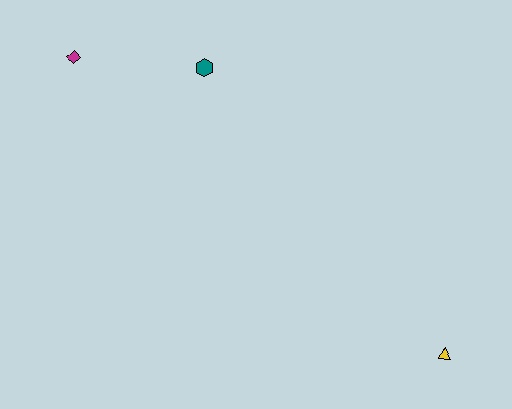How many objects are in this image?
There are 3 objects.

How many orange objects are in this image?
There are no orange objects.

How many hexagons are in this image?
There is 1 hexagon.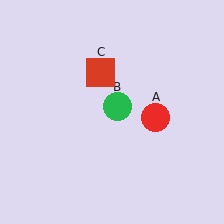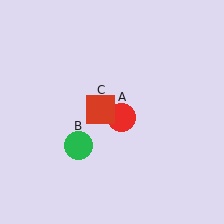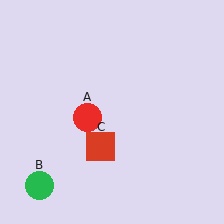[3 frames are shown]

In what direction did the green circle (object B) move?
The green circle (object B) moved down and to the left.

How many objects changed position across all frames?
3 objects changed position: red circle (object A), green circle (object B), red square (object C).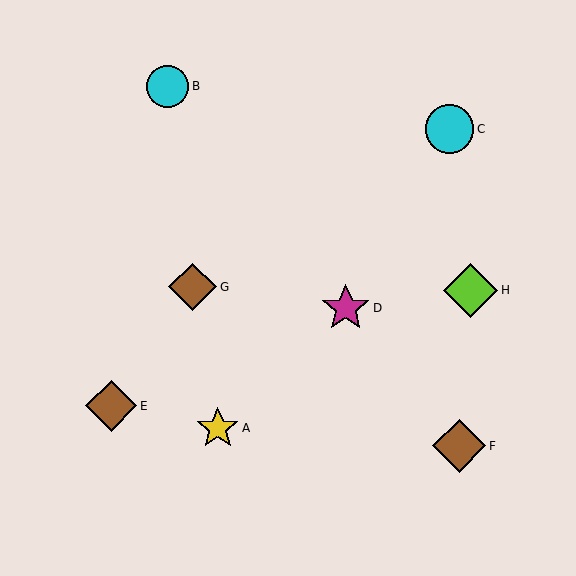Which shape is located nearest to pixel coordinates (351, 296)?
The magenta star (labeled D) at (346, 308) is nearest to that location.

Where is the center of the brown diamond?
The center of the brown diamond is at (111, 406).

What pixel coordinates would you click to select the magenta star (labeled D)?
Click at (346, 308) to select the magenta star D.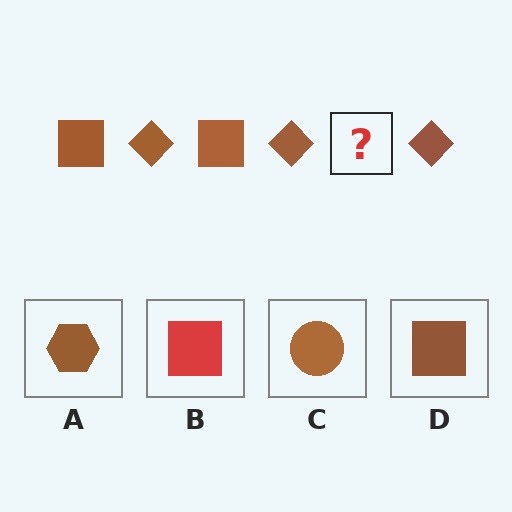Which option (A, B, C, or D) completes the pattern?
D.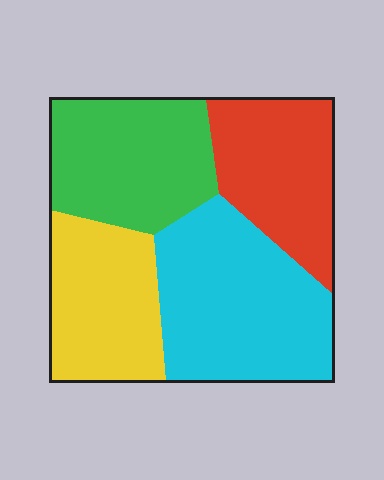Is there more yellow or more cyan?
Cyan.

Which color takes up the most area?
Cyan, at roughly 30%.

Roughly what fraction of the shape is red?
Red takes up about one fifth (1/5) of the shape.